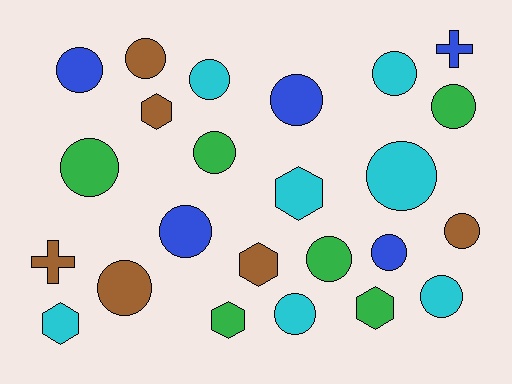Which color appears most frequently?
Cyan, with 7 objects.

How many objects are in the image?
There are 24 objects.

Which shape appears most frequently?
Circle, with 16 objects.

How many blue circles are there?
There are 4 blue circles.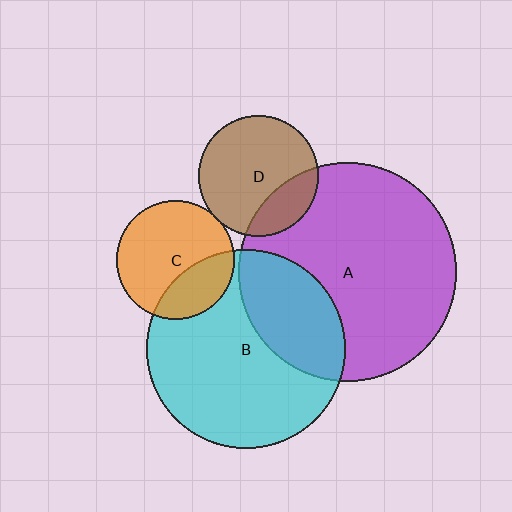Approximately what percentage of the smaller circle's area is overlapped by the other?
Approximately 5%.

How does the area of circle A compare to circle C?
Approximately 3.4 times.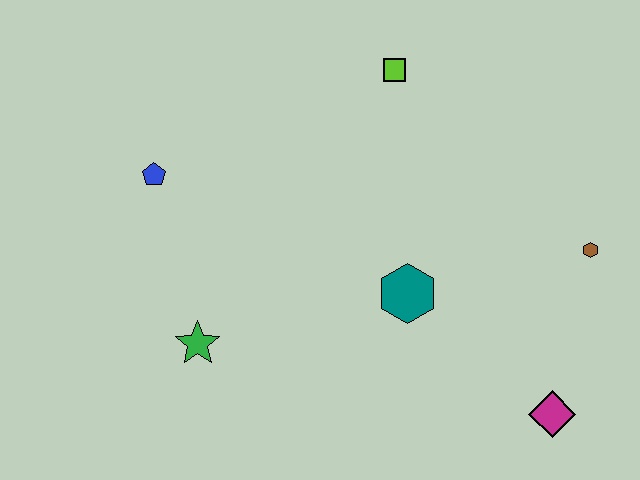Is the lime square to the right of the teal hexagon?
No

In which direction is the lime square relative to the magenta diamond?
The lime square is above the magenta diamond.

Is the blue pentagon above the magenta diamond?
Yes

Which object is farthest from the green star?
The brown hexagon is farthest from the green star.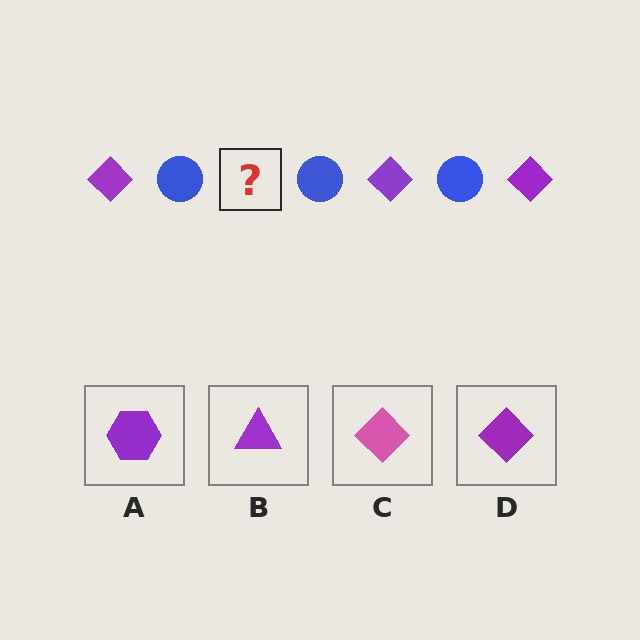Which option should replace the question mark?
Option D.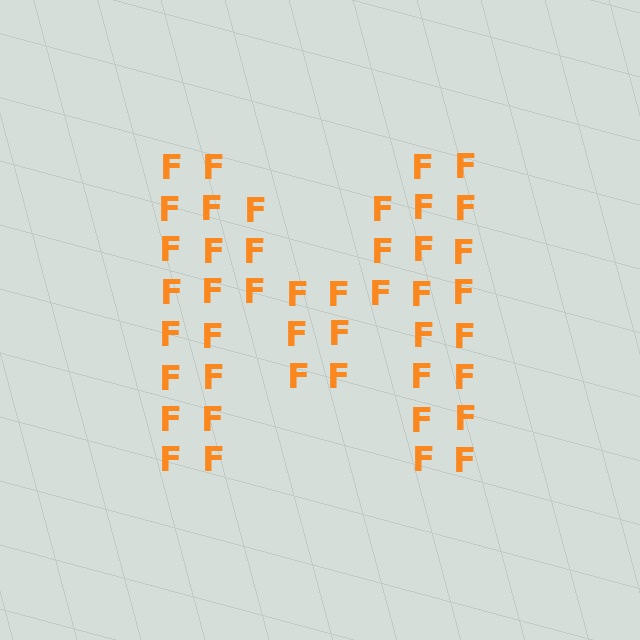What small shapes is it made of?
It is made of small letter F's.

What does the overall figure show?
The overall figure shows the letter M.